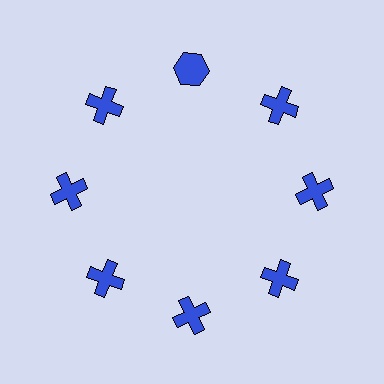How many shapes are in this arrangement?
There are 8 shapes arranged in a ring pattern.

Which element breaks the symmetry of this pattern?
The blue hexagon at roughly the 12 o'clock position breaks the symmetry. All other shapes are blue crosses.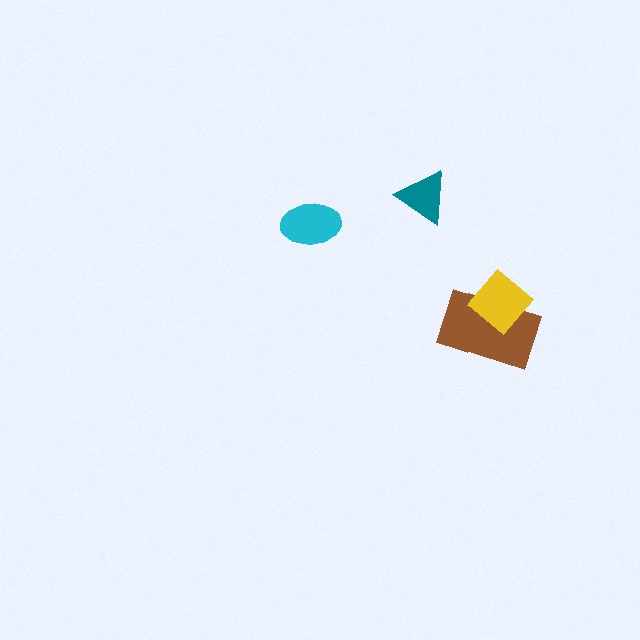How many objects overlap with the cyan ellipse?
0 objects overlap with the cyan ellipse.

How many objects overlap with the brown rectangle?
1 object overlaps with the brown rectangle.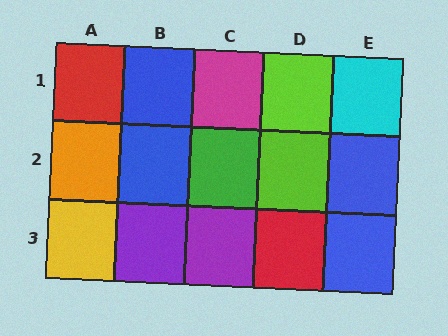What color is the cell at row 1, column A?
Red.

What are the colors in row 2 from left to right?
Orange, blue, green, lime, blue.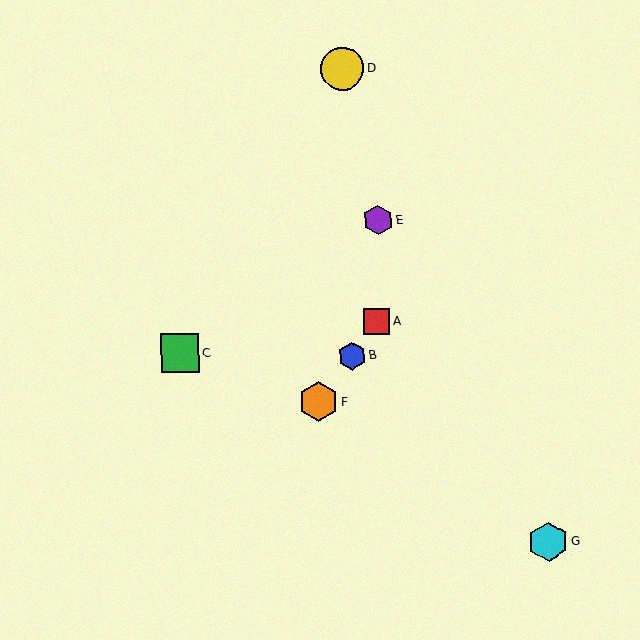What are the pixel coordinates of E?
Object E is at (378, 220).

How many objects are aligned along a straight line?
3 objects (A, B, F) are aligned along a straight line.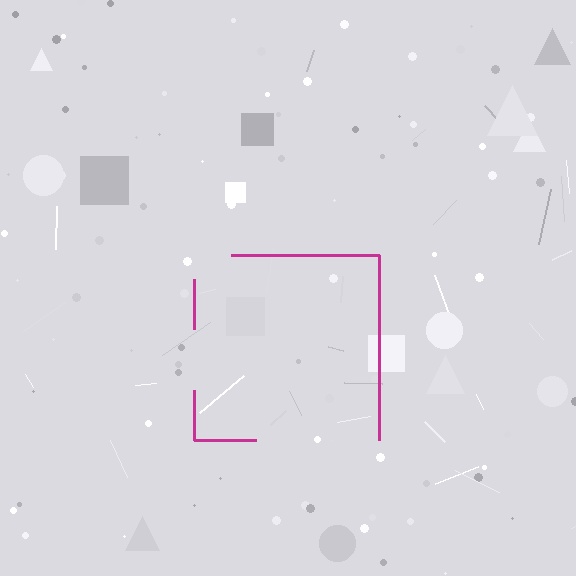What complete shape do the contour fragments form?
The contour fragments form a square.